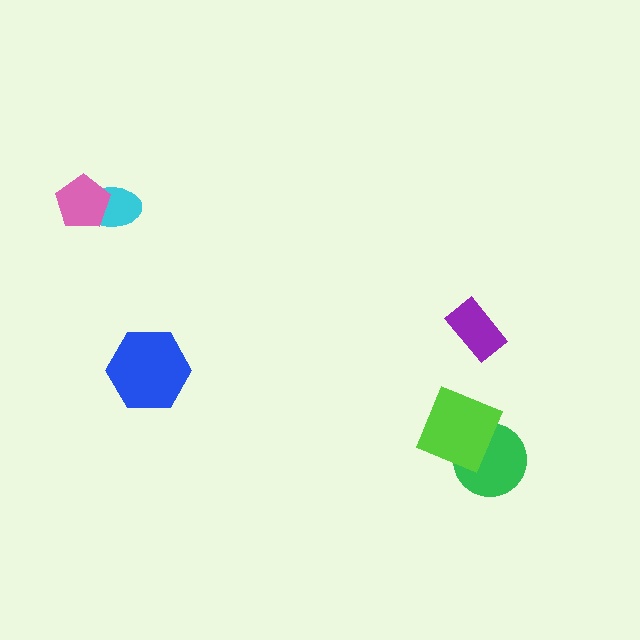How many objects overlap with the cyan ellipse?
1 object overlaps with the cyan ellipse.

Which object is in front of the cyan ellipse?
The pink pentagon is in front of the cyan ellipse.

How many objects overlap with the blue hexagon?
0 objects overlap with the blue hexagon.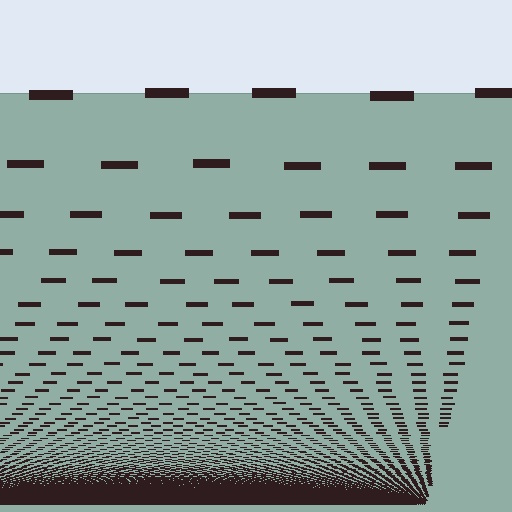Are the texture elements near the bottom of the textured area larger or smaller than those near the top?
Smaller. The gradient is inverted — elements near the bottom are smaller and denser.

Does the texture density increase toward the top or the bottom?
Density increases toward the bottom.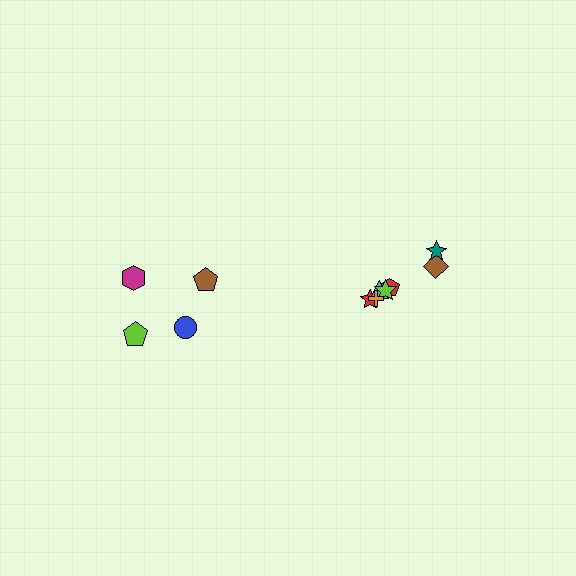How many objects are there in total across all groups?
There are 11 objects.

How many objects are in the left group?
There are 4 objects.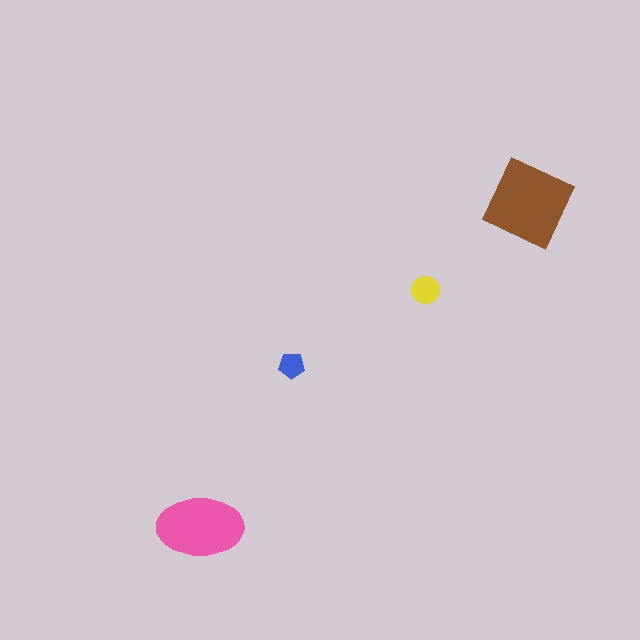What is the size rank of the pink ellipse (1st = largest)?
2nd.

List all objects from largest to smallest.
The brown square, the pink ellipse, the yellow circle, the blue pentagon.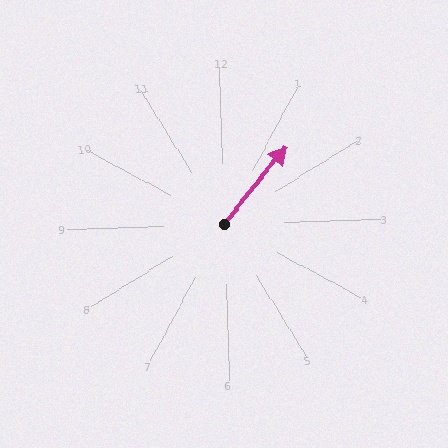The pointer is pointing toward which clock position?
Roughly 1 o'clock.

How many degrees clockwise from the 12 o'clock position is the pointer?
Approximately 41 degrees.